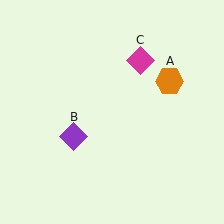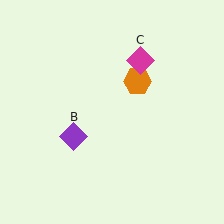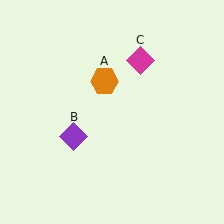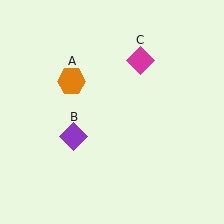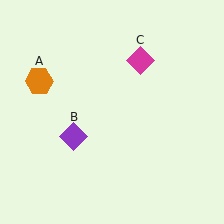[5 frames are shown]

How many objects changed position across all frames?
1 object changed position: orange hexagon (object A).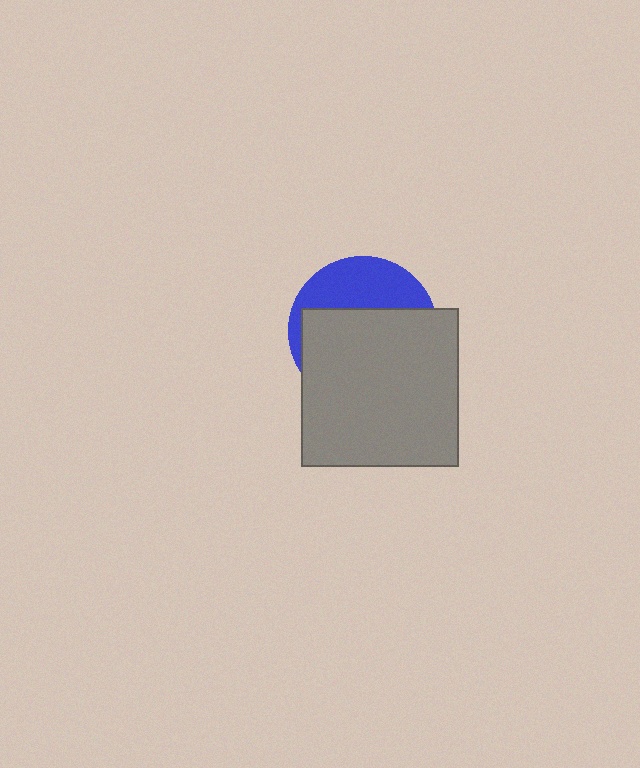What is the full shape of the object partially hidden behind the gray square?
The partially hidden object is a blue circle.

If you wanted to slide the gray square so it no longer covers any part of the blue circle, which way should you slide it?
Slide it down — that is the most direct way to separate the two shapes.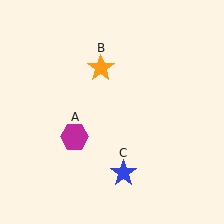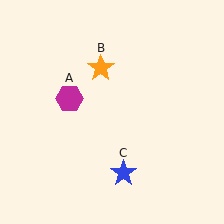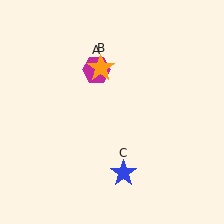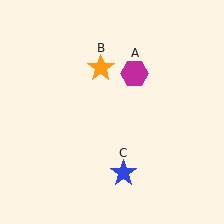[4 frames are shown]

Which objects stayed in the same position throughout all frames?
Orange star (object B) and blue star (object C) remained stationary.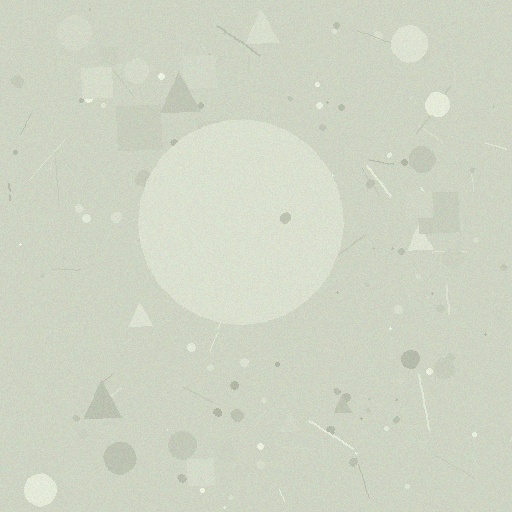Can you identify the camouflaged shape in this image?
The camouflaged shape is a circle.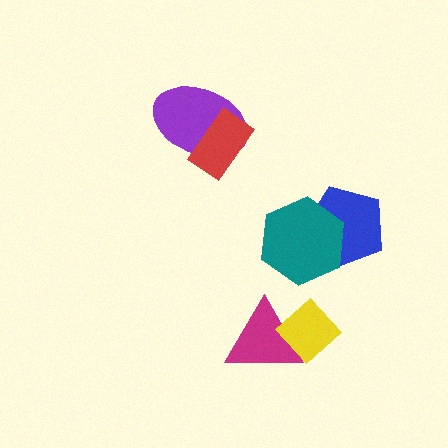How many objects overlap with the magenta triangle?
1 object overlaps with the magenta triangle.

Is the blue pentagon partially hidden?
Yes, it is partially covered by another shape.